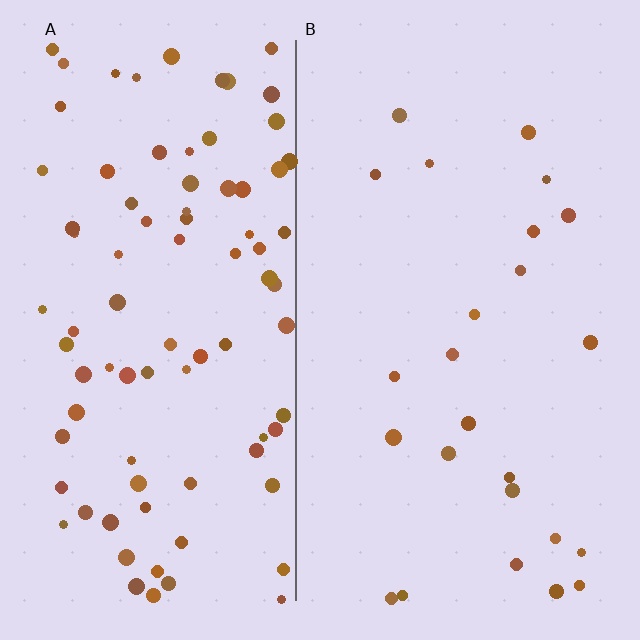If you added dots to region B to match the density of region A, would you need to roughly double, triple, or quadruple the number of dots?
Approximately quadruple.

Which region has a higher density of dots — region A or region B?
A (the left).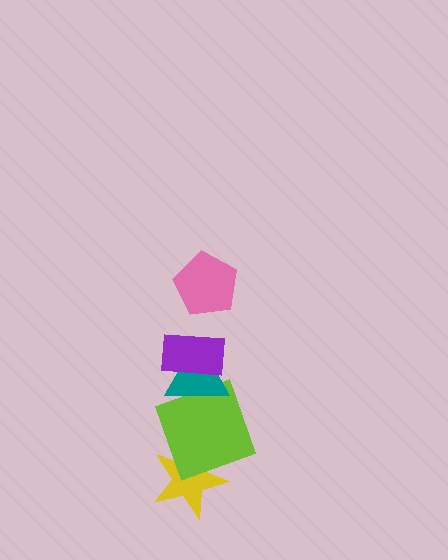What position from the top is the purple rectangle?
The purple rectangle is 2nd from the top.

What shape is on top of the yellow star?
The lime square is on top of the yellow star.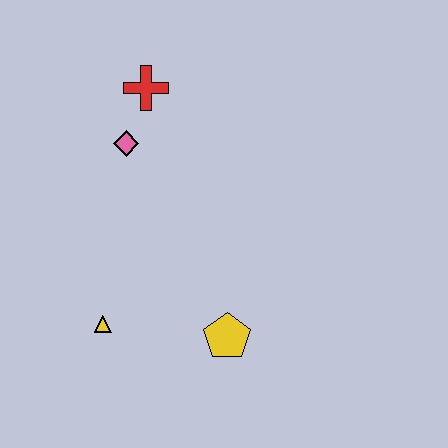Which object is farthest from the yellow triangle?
The red cross is farthest from the yellow triangle.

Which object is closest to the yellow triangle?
The yellow pentagon is closest to the yellow triangle.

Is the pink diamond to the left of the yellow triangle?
No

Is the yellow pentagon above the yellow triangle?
No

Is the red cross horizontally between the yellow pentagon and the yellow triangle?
Yes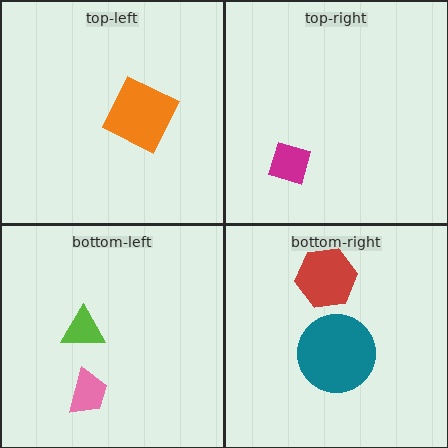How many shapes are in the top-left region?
1.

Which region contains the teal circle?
The bottom-right region.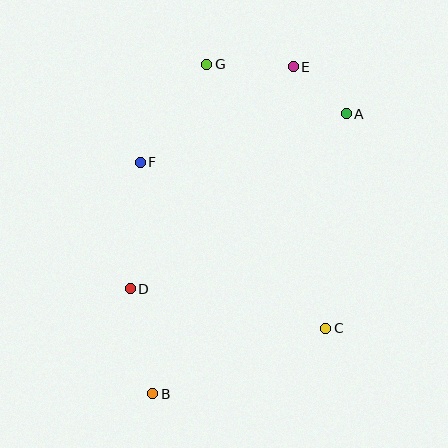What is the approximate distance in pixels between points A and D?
The distance between A and D is approximately 278 pixels.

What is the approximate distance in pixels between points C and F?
The distance between C and F is approximately 249 pixels.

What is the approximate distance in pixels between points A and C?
The distance between A and C is approximately 215 pixels.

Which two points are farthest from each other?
Points B and E are farthest from each other.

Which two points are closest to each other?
Points A and E are closest to each other.